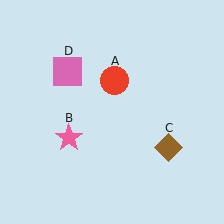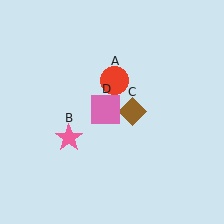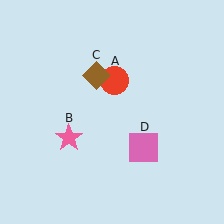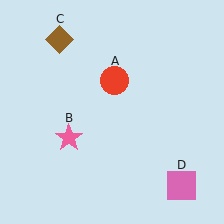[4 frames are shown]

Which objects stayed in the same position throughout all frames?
Red circle (object A) and pink star (object B) remained stationary.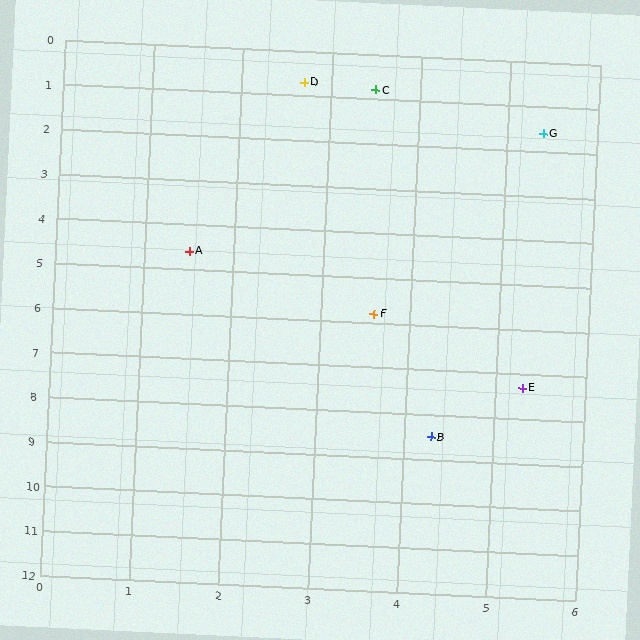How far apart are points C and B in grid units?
Points C and B are about 7.7 grid units apart.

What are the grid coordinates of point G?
Point G is at approximately (5.4, 1.6).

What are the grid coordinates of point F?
Point F is at approximately (3.6, 5.8).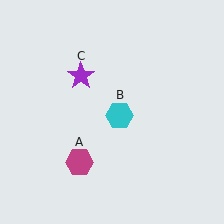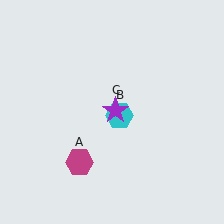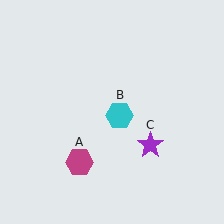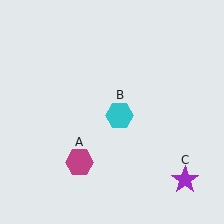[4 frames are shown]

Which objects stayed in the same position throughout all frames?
Magenta hexagon (object A) and cyan hexagon (object B) remained stationary.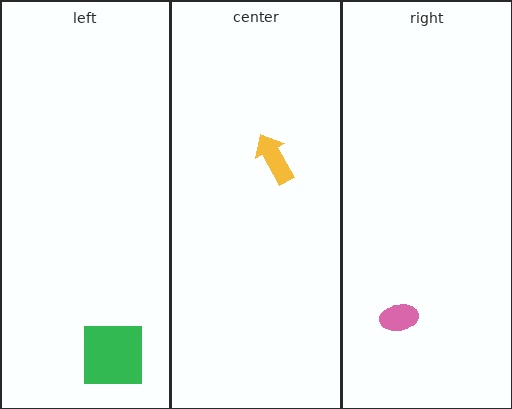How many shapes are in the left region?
1.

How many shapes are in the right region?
1.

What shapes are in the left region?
The green square.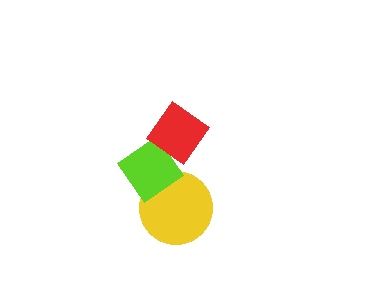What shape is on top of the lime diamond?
The red diamond is on top of the lime diamond.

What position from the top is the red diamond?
The red diamond is 1st from the top.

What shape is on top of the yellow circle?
The lime diamond is on top of the yellow circle.